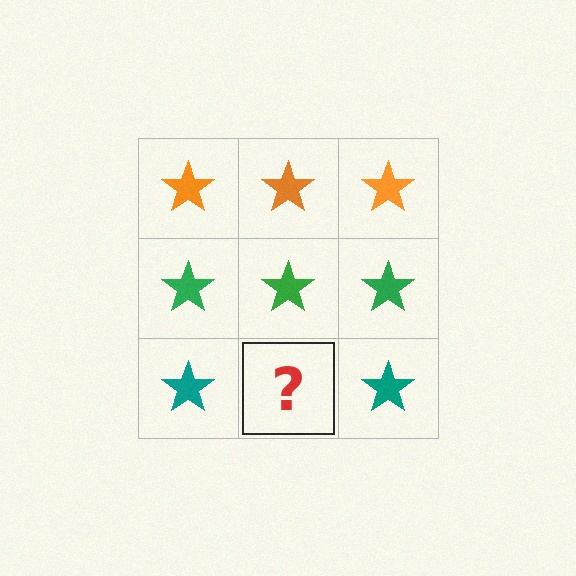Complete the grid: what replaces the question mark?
The question mark should be replaced with a teal star.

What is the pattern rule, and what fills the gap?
The rule is that each row has a consistent color. The gap should be filled with a teal star.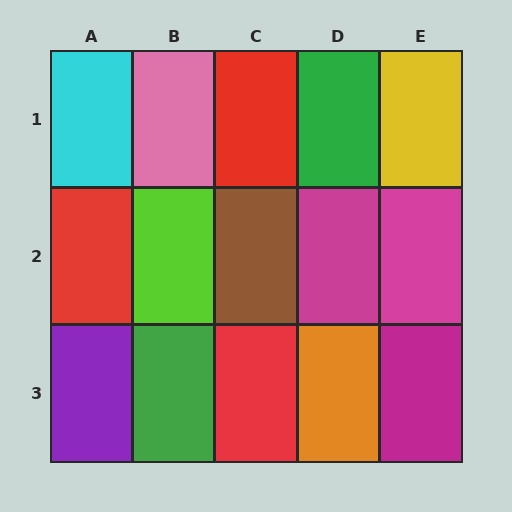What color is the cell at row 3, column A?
Purple.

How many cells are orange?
1 cell is orange.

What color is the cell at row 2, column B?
Lime.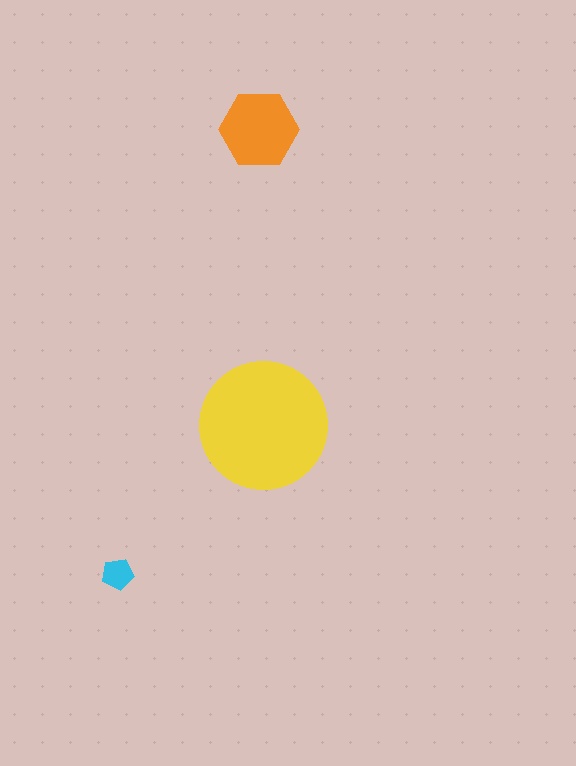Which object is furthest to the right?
The yellow circle is rightmost.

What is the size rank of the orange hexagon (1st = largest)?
2nd.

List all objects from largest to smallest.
The yellow circle, the orange hexagon, the cyan pentagon.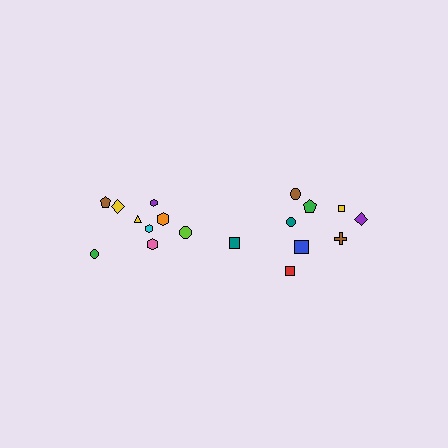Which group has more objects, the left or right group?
The left group.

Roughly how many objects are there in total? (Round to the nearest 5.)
Roughly 20 objects in total.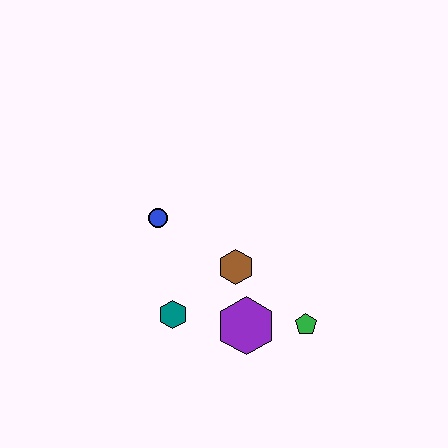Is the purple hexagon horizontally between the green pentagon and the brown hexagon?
Yes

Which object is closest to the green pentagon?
The purple hexagon is closest to the green pentagon.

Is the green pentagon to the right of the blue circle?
Yes